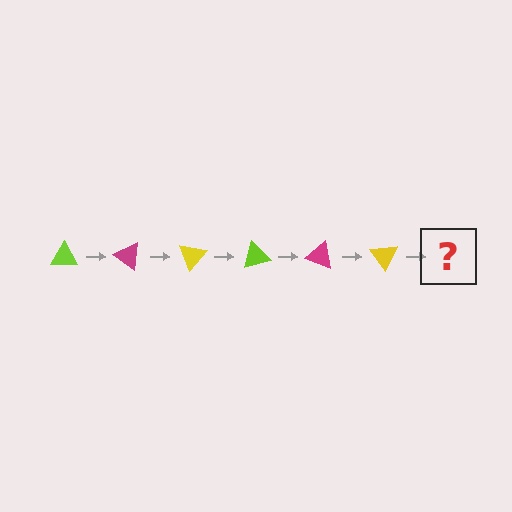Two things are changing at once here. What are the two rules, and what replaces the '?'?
The two rules are that it rotates 35 degrees each step and the color cycles through lime, magenta, and yellow. The '?' should be a lime triangle, rotated 210 degrees from the start.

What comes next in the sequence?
The next element should be a lime triangle, rotated 210 degrees from the start.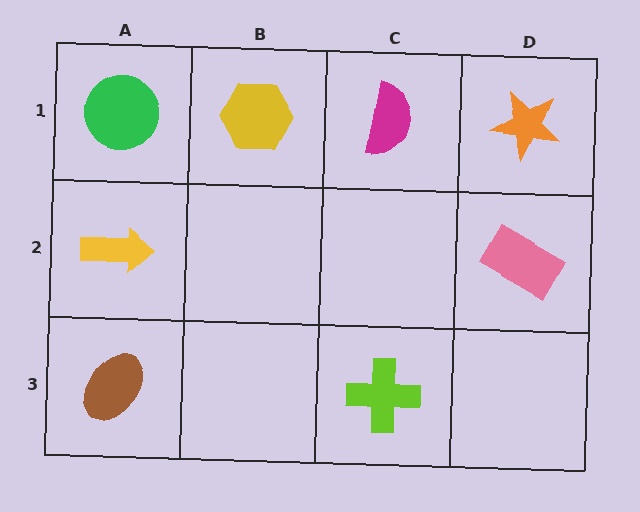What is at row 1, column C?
A magenta semicircle.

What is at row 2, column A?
A yellow arrow.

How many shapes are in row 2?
2 shapes.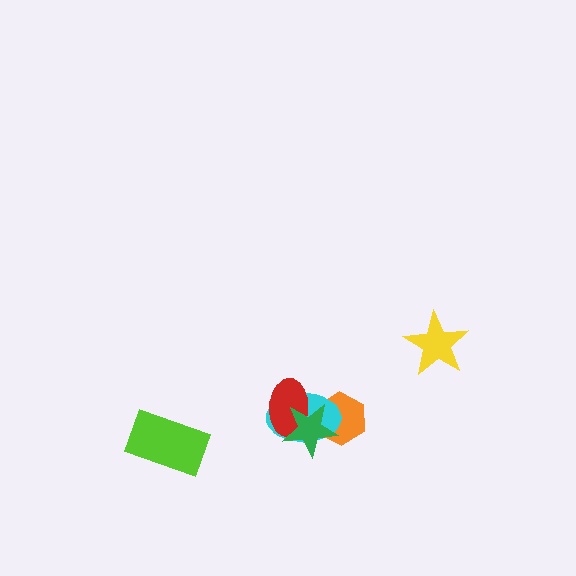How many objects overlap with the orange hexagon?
2 objects overlap with the orange hexagon.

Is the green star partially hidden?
No, no other shape covers it.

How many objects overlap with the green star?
3 objects overlap with the green star.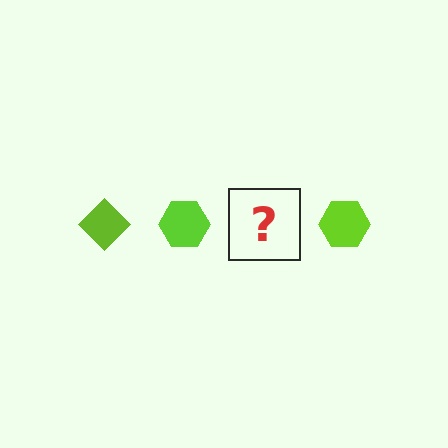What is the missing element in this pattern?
The missing element is a lime diamond.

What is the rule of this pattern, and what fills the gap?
The rule is that the pattern cycles through diamond, hexagon shapes in lime. The gap should be filled with a lime diamond.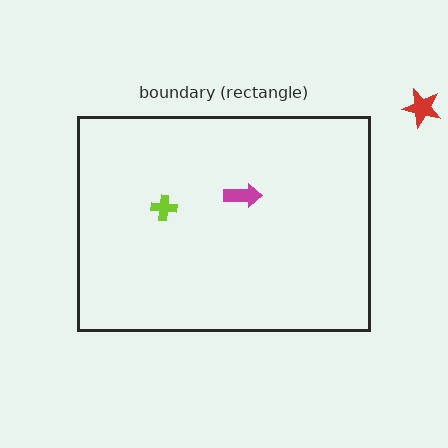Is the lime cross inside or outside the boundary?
Inside.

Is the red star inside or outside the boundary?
Outside.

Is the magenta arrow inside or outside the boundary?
Inside.